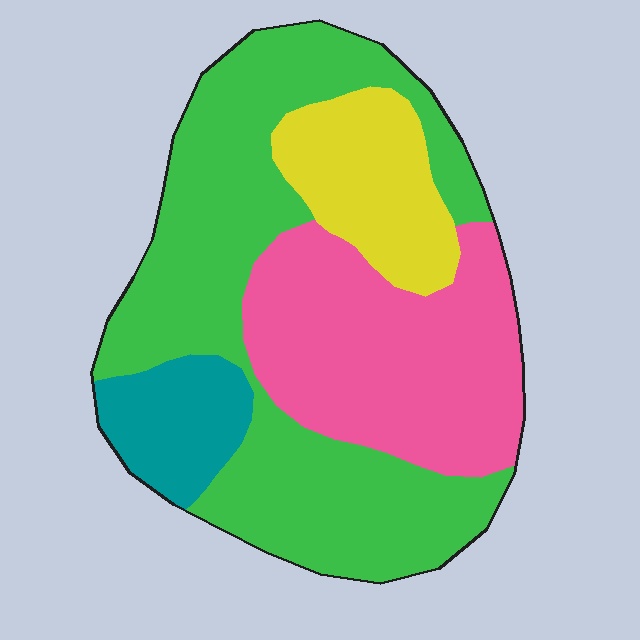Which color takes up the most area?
Green, at roughly 45%.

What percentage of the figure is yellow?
Yellow takes up about one eighth (1/8) of the figure.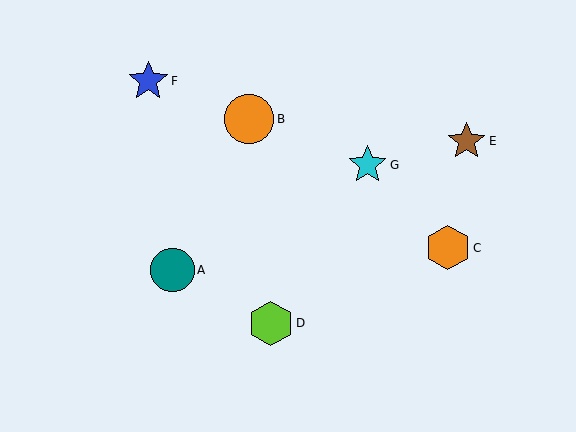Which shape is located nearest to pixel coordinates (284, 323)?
The lime hexagon (labeled D) at (271, 323) is nearest to that location.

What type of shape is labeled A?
Shape A is a teal circle.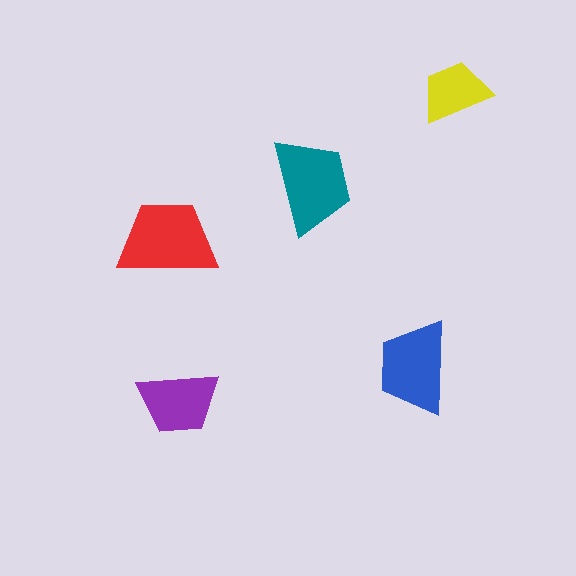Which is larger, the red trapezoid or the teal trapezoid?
The red one.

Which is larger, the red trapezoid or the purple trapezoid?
The red one.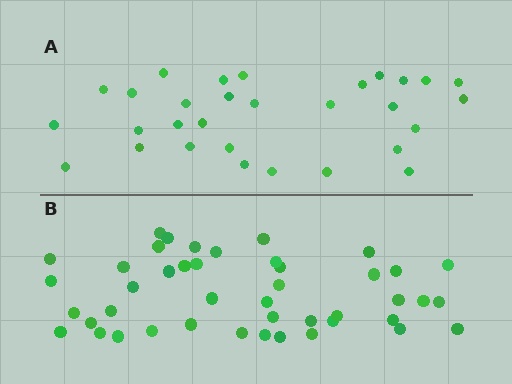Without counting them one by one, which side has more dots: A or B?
Region B (the bottom region) has more dots.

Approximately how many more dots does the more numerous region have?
Region B has approximately 15 more dots than region A.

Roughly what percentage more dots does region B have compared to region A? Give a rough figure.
About 45% more.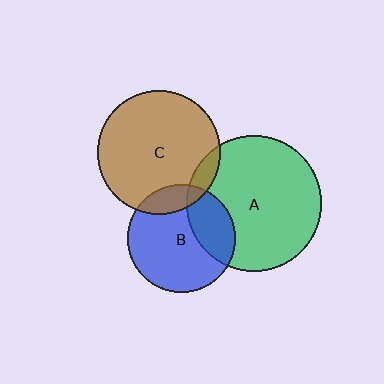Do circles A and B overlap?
Yes.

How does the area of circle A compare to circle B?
Approximately 1.6 times.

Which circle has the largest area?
Circle A (green).